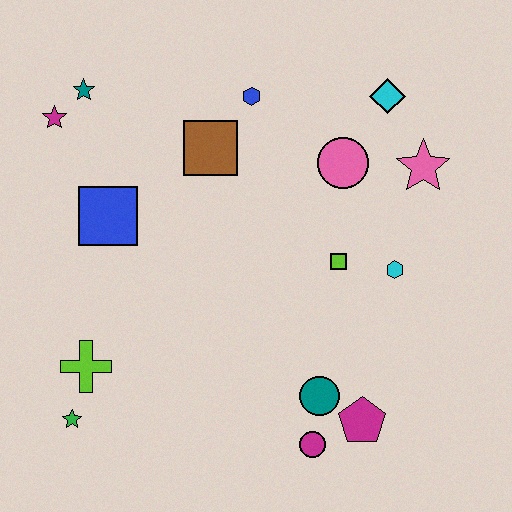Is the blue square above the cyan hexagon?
Yes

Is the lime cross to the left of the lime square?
Yes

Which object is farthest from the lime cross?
The cyan diamond is farthest from the lime cross.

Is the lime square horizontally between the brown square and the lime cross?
No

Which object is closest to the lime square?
The cyan hexagon is closest to the lime square.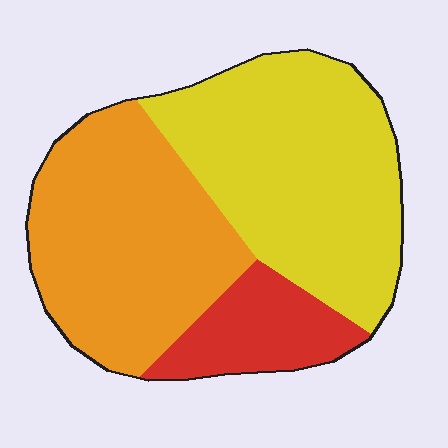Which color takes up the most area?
Yellow, at roughly 45%.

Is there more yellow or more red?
Yellow.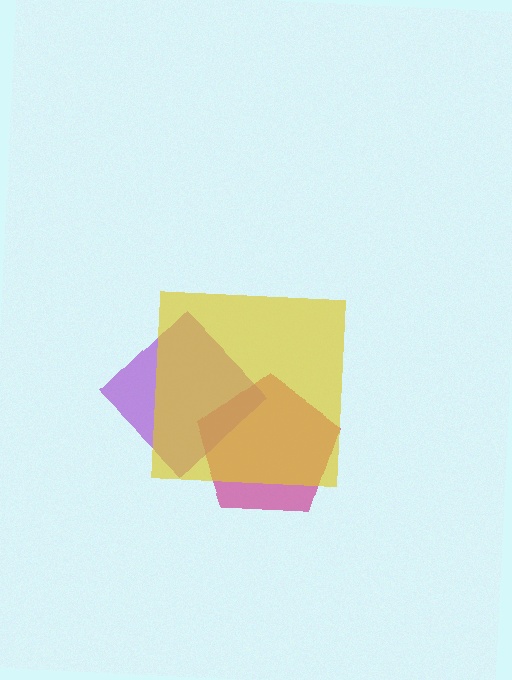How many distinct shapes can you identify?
There are 3 distinct shapes: a magenta pentagon, a purple diamond, a yellow square.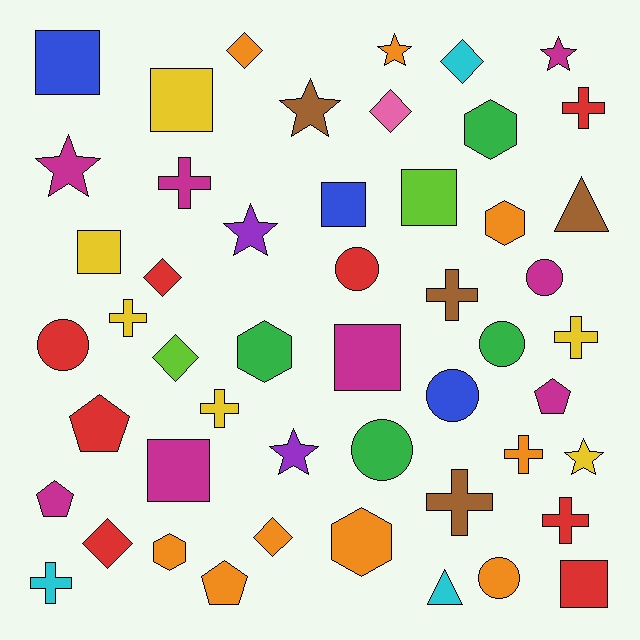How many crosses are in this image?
There are 10 crosses.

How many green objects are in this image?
There are 4 green objects.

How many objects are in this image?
There are 50 objects.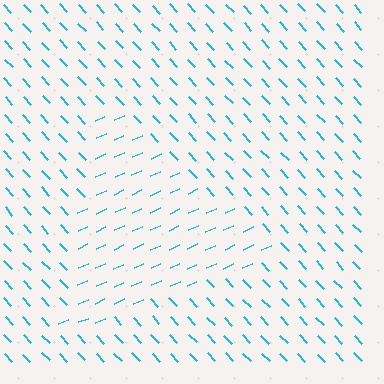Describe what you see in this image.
The image is filled with small cyan line segments. A triangle region in the image has lines oriented differently from the surrounding lines, creating a visible texture boundary.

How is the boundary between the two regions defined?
The boundary is defined purely by a change in line orientation (approximately 71 degrees difference). All lines are the same color and thickness.